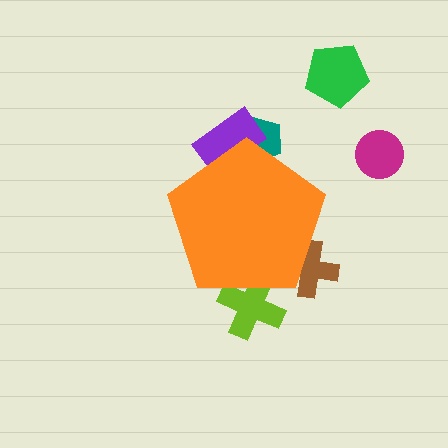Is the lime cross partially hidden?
Yes, the lime cross is partially hidden behind the orange pentagon.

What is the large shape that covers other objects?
An orange pentagon.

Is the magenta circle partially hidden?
No, the magenta circle is fully visible.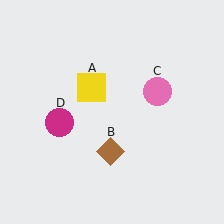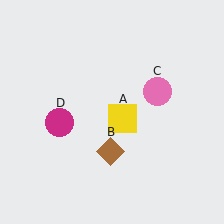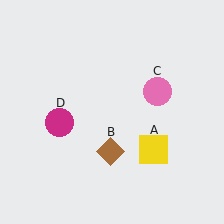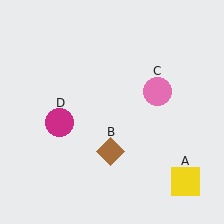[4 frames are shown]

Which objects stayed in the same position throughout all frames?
Brown diamond (object B) and pink circle (object C) and magenta circle (object D) remained stationary.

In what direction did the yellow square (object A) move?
The yellow square (object A) moved down and to the right.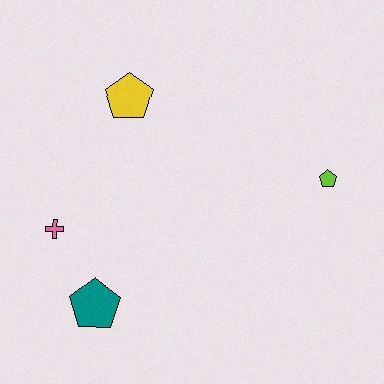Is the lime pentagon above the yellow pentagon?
No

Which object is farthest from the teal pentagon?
The lime pentagon is farthest from the teal pentagon.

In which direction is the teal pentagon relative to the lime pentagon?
The teal pentagon is to the left of the lime pentagon.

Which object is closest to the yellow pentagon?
The pink cross is closest to the yellow pentagon.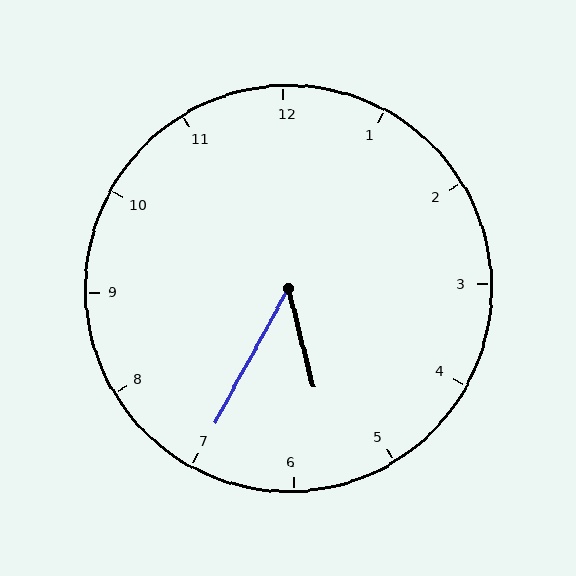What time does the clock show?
5:35.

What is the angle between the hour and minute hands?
Approximately 42 degrees.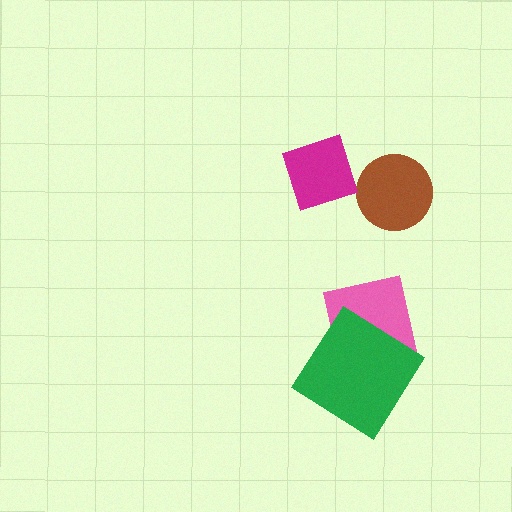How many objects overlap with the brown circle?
0 objects overlap with the brown circle.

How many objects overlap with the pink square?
1 object overlaps with the pink square.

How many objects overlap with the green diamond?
1 object overlaps with the green diamond.